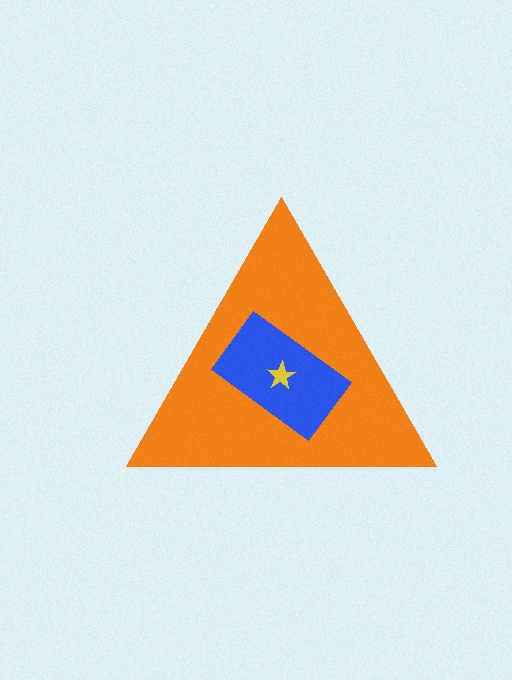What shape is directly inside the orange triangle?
The blue rectangle.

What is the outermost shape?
The orange triangle.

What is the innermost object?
The yellow star.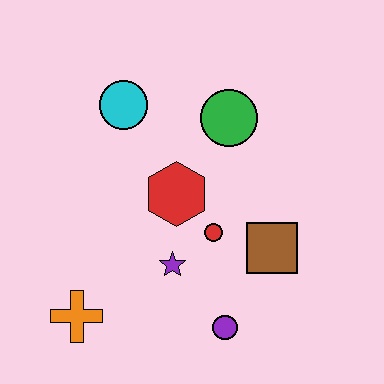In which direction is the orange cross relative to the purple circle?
The orange cross is to the left of the purple circle.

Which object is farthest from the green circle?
The orange cross is farthest from the green circle.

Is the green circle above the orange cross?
Yes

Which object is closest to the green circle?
The red hexagon is closest to the green circle.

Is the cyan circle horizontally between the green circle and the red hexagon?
No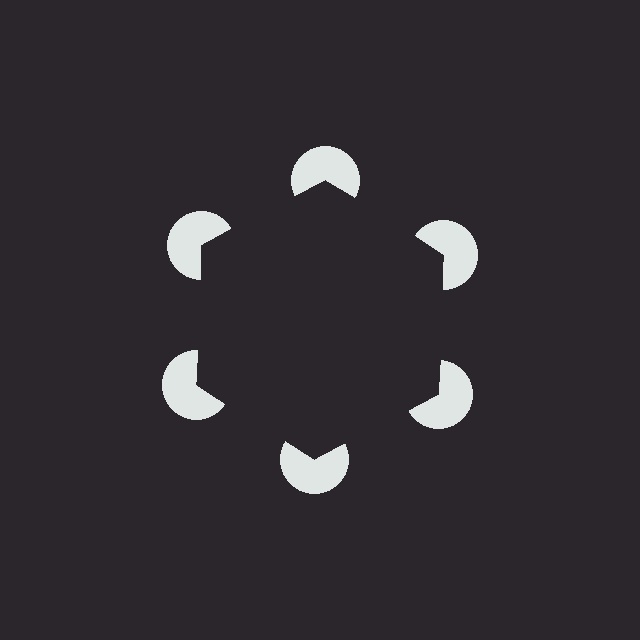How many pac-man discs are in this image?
There are 6 — one at each vertex of the illusory hexagon.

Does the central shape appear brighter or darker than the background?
It typically appears slightly darker than the background, even though no actual brightness change is drawn.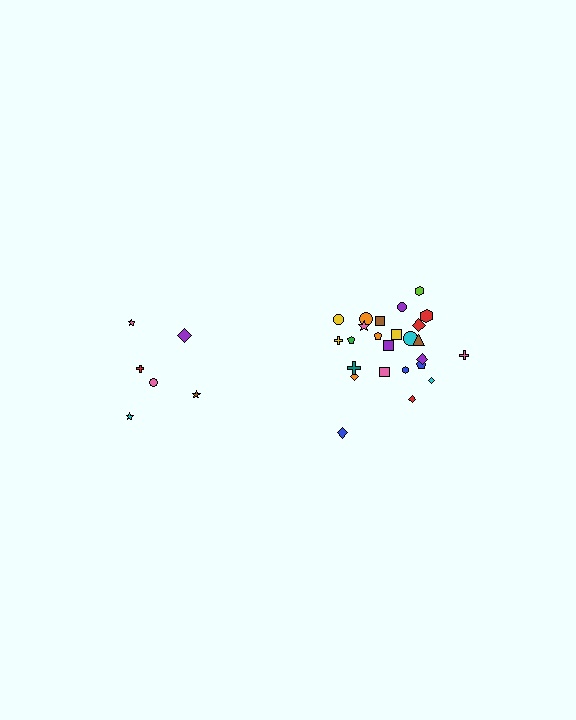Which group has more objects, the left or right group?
The right group.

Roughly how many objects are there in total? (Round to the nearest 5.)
Roughly 30 objects in total.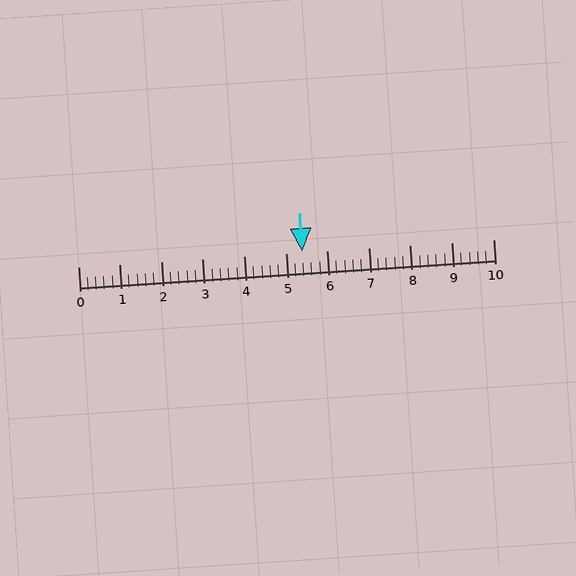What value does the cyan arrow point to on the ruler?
The cyan arrow points to approximately 5.4.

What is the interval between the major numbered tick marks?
The major tick marks are spaced 1 units apart.